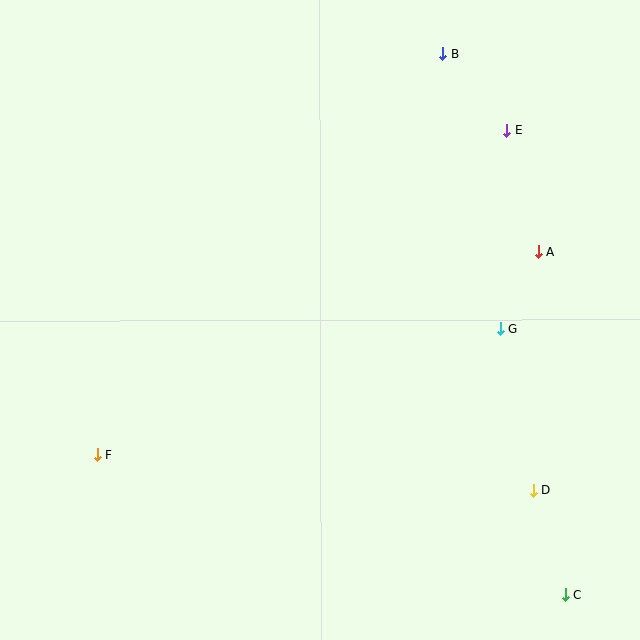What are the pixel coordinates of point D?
Point D is at (534, 491).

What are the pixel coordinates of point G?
Point G is at (500, 328).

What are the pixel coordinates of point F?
Point F is at (97, 454).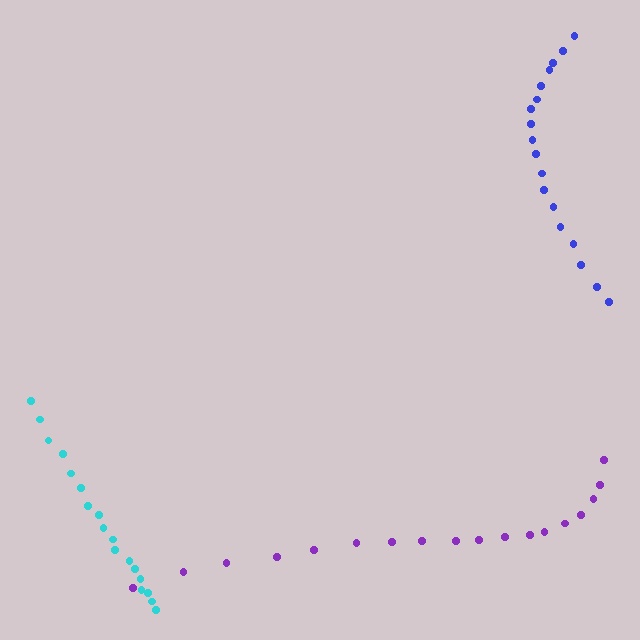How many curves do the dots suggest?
There are 3 distinct paths.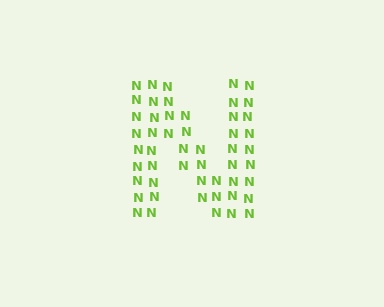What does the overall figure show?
The overall figure shows the letter N.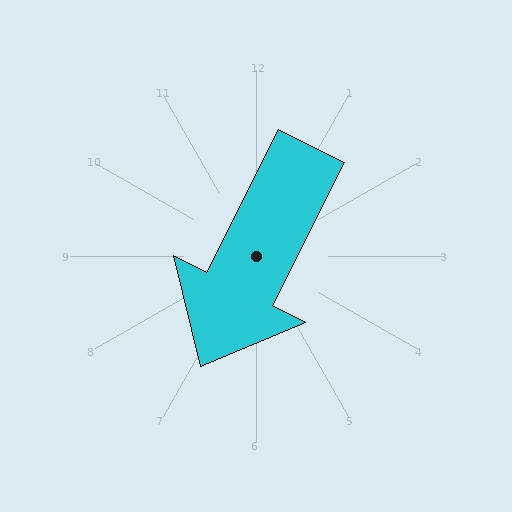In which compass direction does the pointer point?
Southwest.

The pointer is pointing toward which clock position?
Roughly 7 o'clock.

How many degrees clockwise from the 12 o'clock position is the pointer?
Approximately 207 degrees.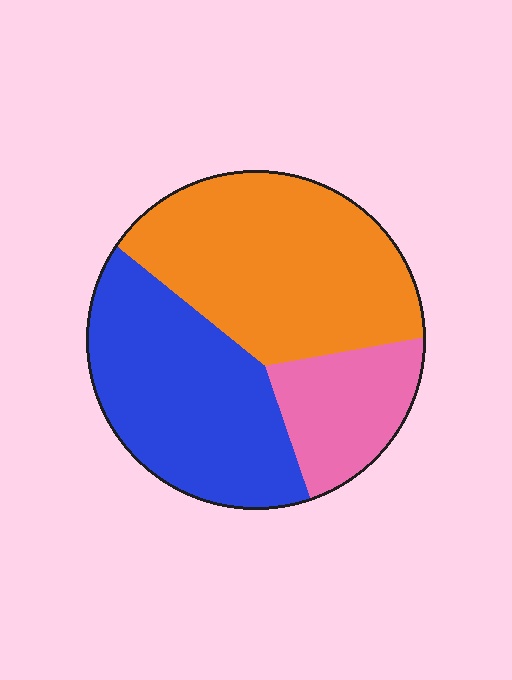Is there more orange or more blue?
Orange.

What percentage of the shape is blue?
Blue covers around 40% of the shape.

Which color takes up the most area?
Orange, at roughly 45%.